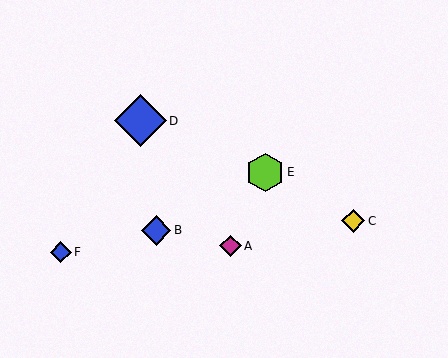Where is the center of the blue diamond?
The center of the blue diamond is at (140, 121).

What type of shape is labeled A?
Shape A is a magenta diamond.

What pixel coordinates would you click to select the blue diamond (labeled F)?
Click at (61, 252) to select the blue diamond F.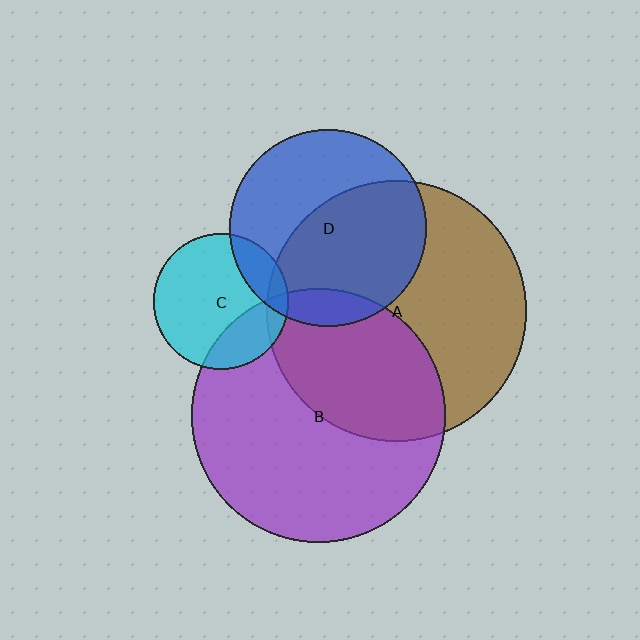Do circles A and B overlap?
Yes.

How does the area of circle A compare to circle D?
Approximately 1.8 times.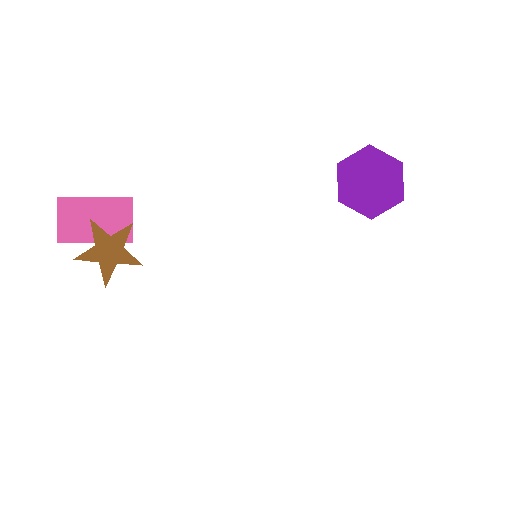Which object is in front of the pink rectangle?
The brown star is in front of the pink rectangle.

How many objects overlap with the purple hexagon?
0 objects overlap with the purple hexagon.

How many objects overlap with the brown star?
1 object overlaps with the brown star.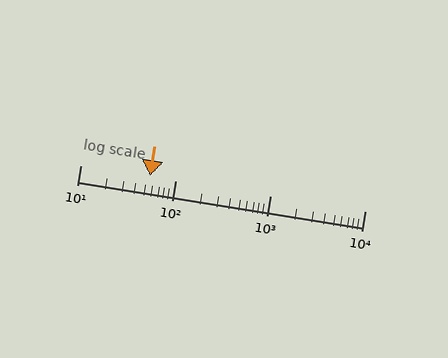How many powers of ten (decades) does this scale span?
The scale spans 3 decades, from 10 to 10000.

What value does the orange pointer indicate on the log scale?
The pointer indicates approximately 54.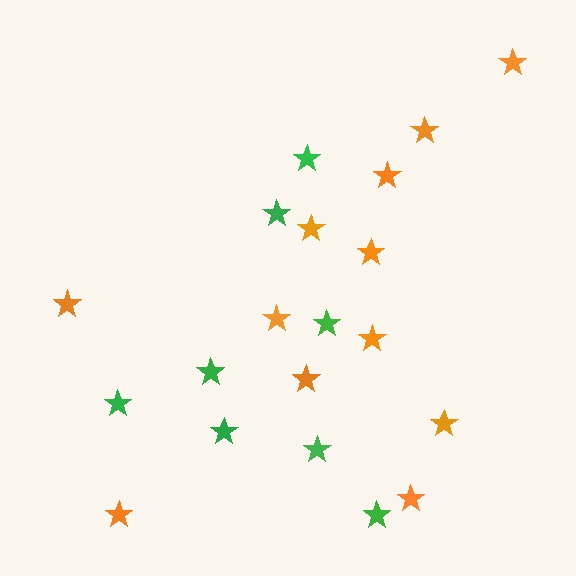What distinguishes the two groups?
There are 2 groups: one group of green stars (8) and one group of orange stars (12).